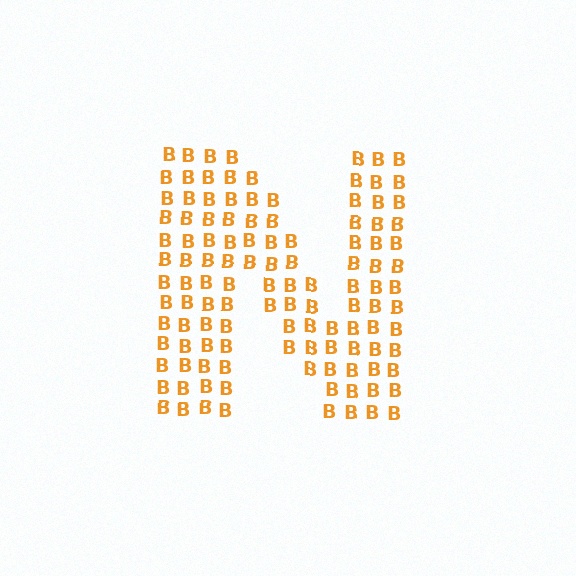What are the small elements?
The small elements are letter B's.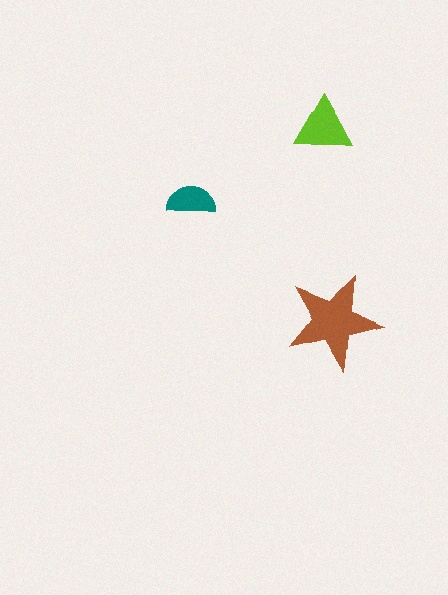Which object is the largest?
The brown star.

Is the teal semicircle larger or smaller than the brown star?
Smaller.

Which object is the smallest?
The teal semicircle.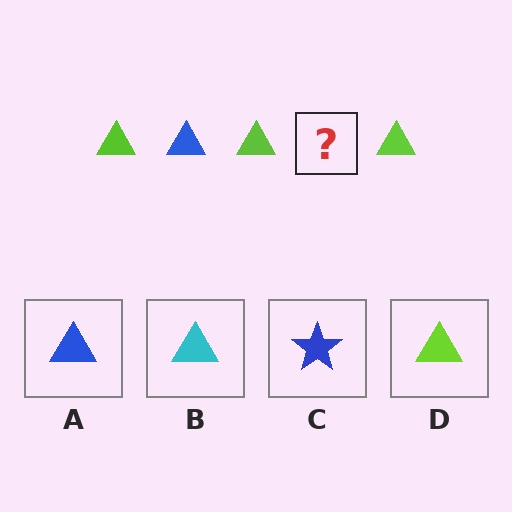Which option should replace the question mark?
Option A.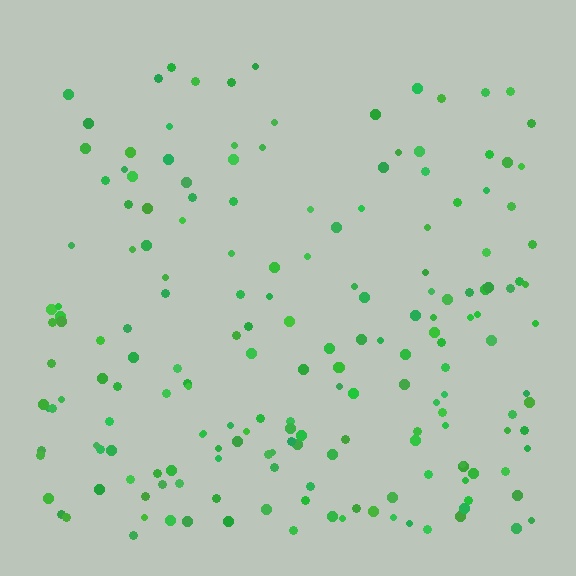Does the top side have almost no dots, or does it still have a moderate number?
Still a moderate number, just noticeably fewer than the bottom.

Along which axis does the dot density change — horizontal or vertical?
Vertical.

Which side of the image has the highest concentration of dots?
The bottom.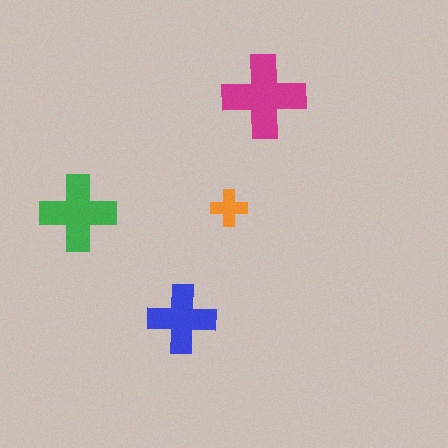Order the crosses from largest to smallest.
the magenta one, the green one, the blue one, the orange one.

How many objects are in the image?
There are 4 objects in the image.